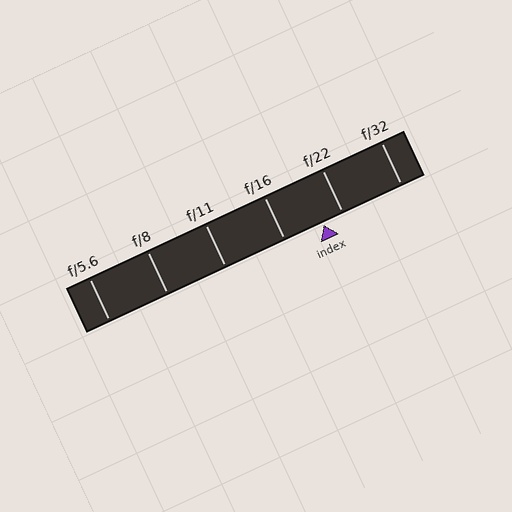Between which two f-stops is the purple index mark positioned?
The index mark is between f/16 and f/22.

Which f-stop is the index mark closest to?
The index mark is closest to f/22.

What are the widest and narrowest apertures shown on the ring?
The widest aperture shown is f/5.6 and the narrowest is f/32.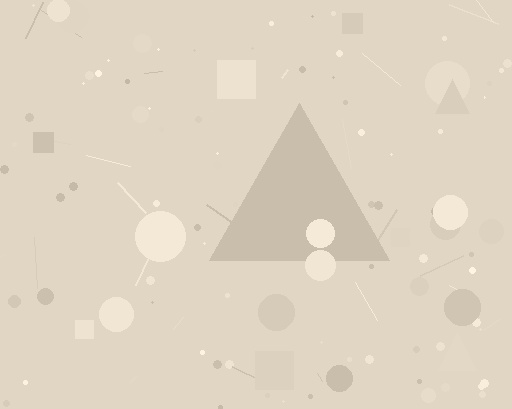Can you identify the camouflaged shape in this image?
The camouflaged shape is a triangle.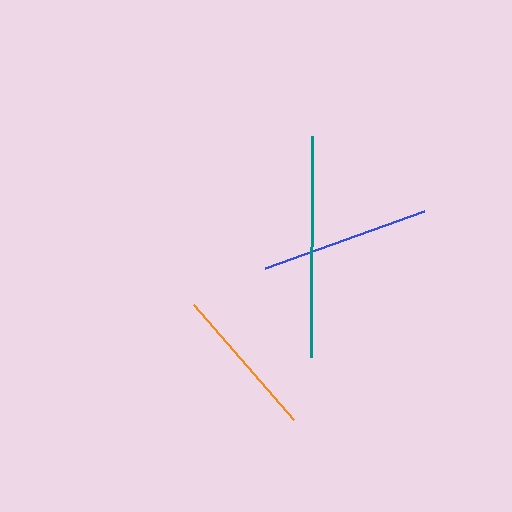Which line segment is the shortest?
The orange line is the shortest at approximately 152 pixels.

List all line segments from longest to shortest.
From longest to shortest: teal, blue, orange.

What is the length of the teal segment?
The teal segment is approximately 222 pixels long.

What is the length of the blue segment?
The blue segment is approximately 169 pixels long.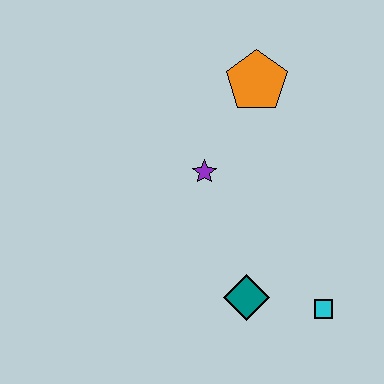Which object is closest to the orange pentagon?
The purple star is closest to the orange pentagon.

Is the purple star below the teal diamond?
No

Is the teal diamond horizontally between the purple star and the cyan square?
Yes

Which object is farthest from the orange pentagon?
The cyan square is farthest from the orange pentagon.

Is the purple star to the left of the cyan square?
Yes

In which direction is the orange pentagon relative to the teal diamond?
The orange pentagon is above the teal diamond.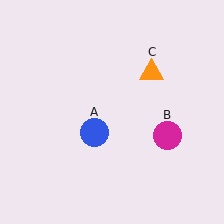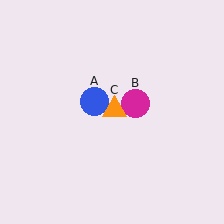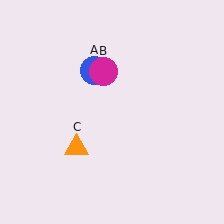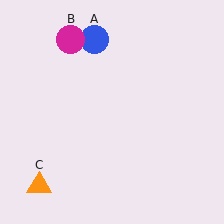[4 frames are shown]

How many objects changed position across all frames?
3 objects changed position: blue circle (object A), magenta circle (object B), orange triangle (object C).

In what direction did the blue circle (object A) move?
The blue circle (object A) moved up.